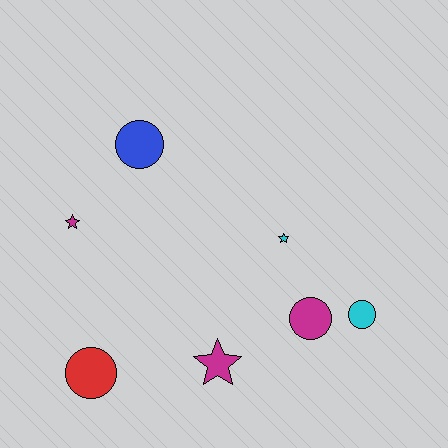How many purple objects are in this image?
There are no purple objects.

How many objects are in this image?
There are 7 objects.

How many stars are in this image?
There are 3 stars.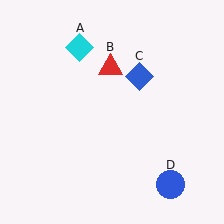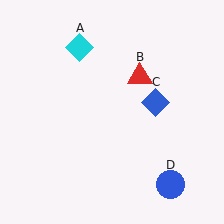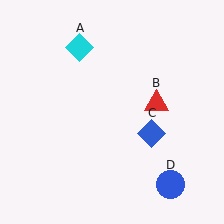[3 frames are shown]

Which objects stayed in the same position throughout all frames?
Cyan diamond (object A) and blue circle (object D) remained stationary.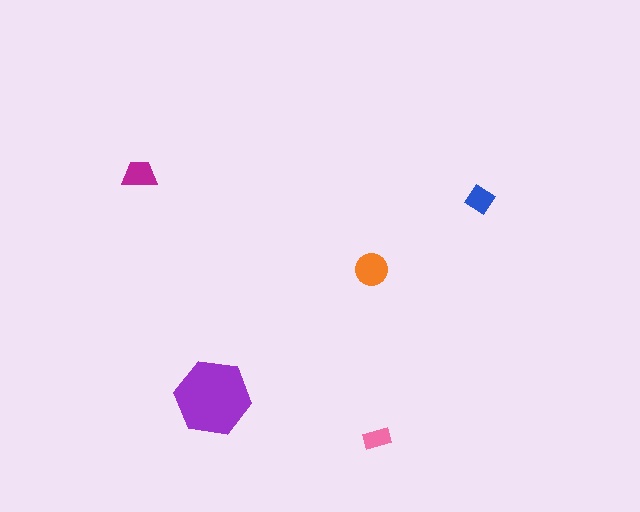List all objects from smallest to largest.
The pink rectangle, the blue diamond, the magenta trapezoid, the orange circle, the purple hexagon.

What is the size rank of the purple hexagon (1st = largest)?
1st.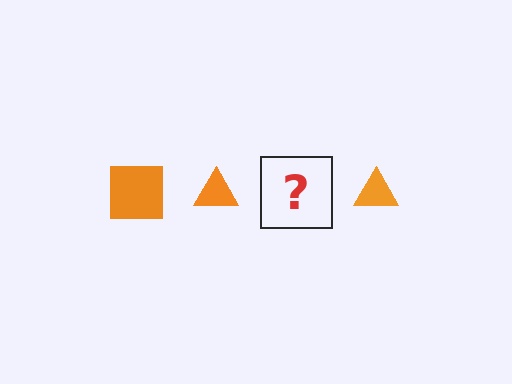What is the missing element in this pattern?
The missing element is an orange square.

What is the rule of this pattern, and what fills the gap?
The rule is that the pattern cycles through square, triangle shapes in orange. The gap should be filled with an orange square.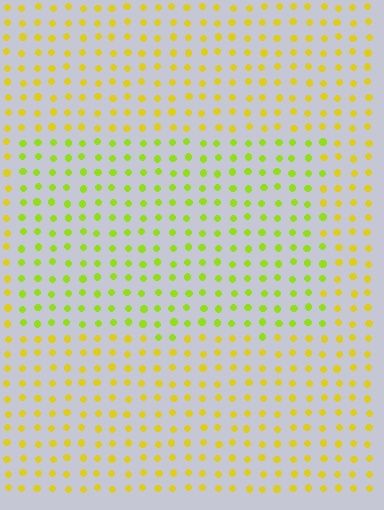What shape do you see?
I see a rectangle.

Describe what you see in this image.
The image is filled with small yellow elements in a uniform arrangement. A rectangle-shaped region is visible where the elements are tinted to a slightly different hue, forming a subtle color boundary.